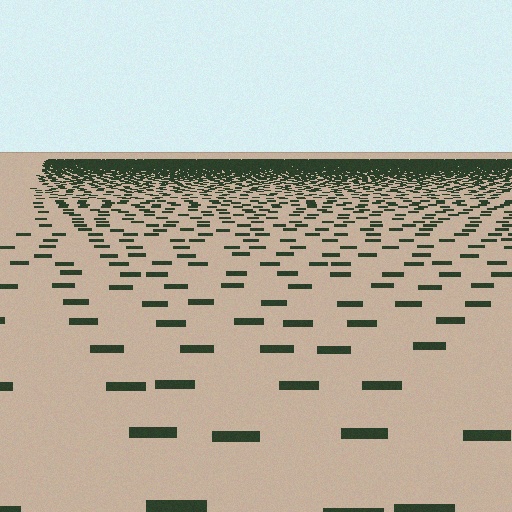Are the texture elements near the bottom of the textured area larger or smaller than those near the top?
Larger. Near the bottom, elements are closer to the viewer and appear at a bigger on-screen size.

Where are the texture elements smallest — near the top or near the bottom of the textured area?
Near the top.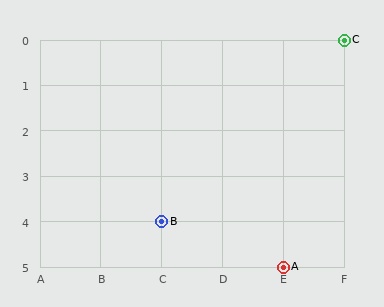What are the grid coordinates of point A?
Point A is at grid coordinates (E, 5).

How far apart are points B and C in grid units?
Points B and C are 3 columns and 4 rows apart (about 5.0 grid units diagonally).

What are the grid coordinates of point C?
Point C is at grid coordinates (F, 0).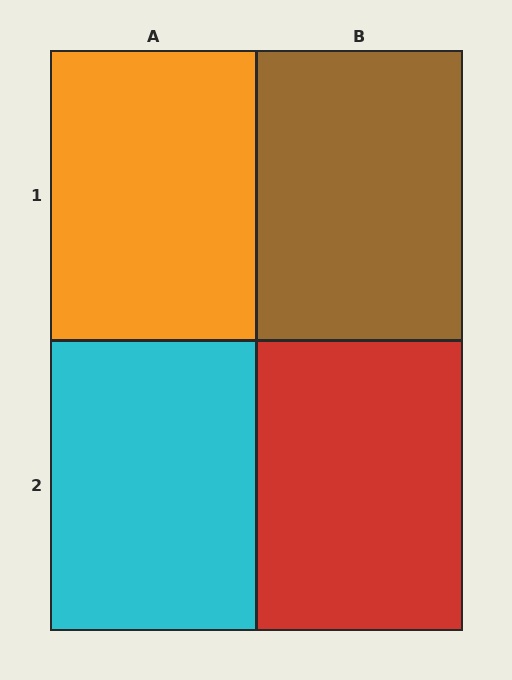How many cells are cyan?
1 cell is cyan.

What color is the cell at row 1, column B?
Brown.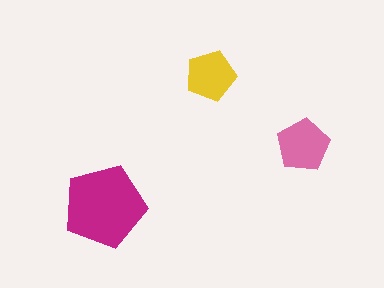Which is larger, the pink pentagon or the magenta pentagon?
The magenta one.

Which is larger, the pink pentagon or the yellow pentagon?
The pink one.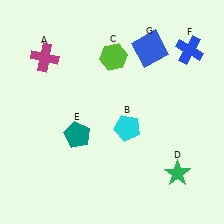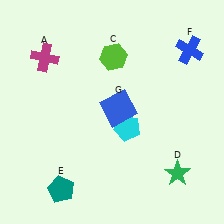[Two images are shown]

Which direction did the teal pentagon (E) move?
The teal pentagon (E) moved down.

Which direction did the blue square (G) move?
The blue square (G) moved down.